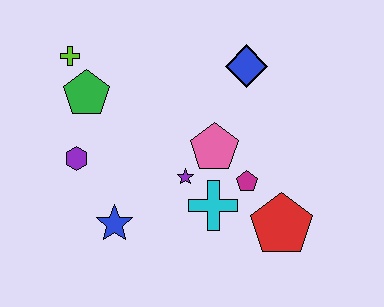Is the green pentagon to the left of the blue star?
Yes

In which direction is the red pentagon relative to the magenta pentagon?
The red pentagon is below the magenta pentagon.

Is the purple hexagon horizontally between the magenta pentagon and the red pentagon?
No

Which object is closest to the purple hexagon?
The green pentagon is closest to the purple hexagon.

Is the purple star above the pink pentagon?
No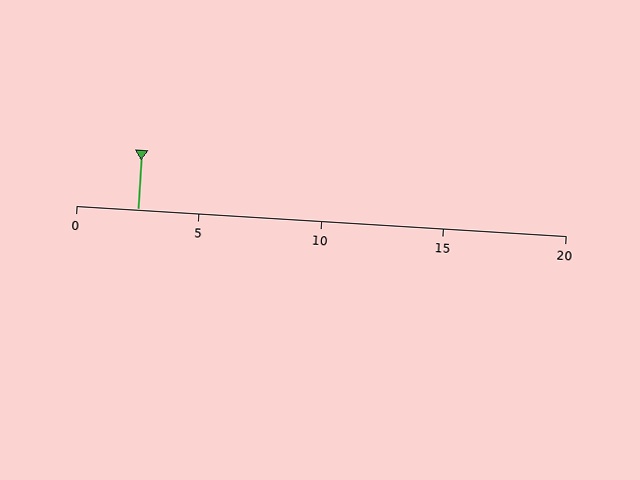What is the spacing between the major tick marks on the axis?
The major ticks are spaced 5 apart.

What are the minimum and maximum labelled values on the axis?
The axis runs from 0 to 20.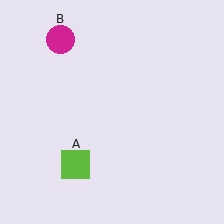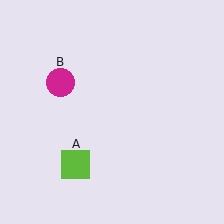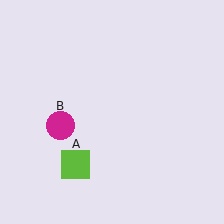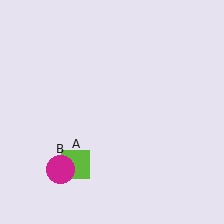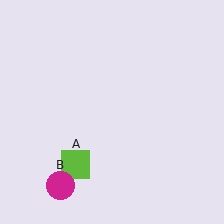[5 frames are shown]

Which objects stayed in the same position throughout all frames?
Lime square (object A) remained stationary.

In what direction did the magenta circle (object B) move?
The magenta circle (object B) moved down.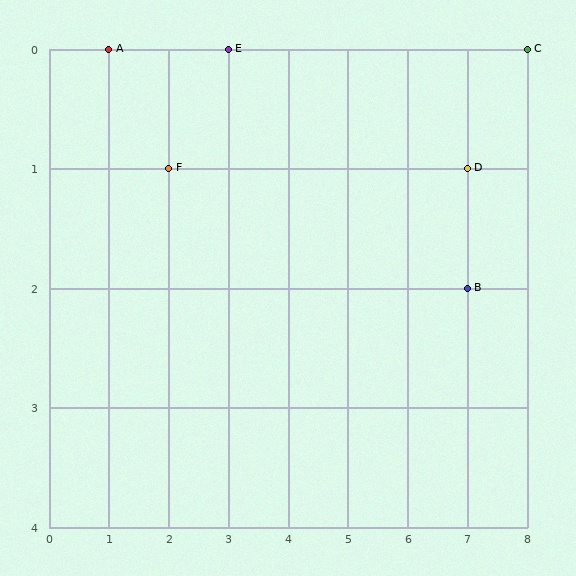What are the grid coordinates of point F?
Point F is at grid coordinates (2, 1).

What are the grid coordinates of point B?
Point B is at grid coordinates (7, 2).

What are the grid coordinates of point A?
Point A is at grid coordinates (1, 0).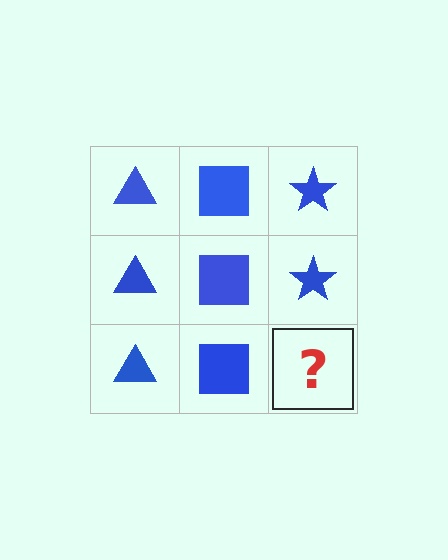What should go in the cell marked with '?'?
The missing cell should contain a blue star.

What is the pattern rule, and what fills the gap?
The rule is that each column has a consistent shape. The gap should be filled with a blue star.